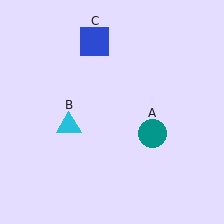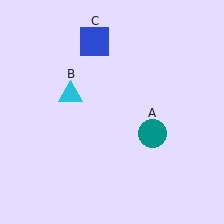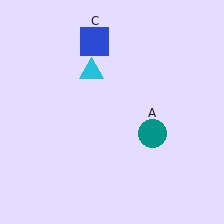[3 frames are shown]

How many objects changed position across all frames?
1 object changed position: cyan triangle (object B).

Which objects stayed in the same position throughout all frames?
Teal circle (object A) and blue square (object C) remained stationary.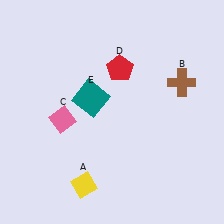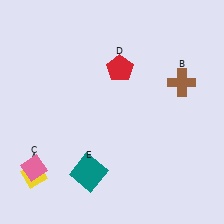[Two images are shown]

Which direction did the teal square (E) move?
The teal square (E) moved down.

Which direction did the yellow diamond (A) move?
The yellow diamond (A) moved left.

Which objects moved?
The objects that moved are: the yellow diamond (A), the pink diamond (C), the teal square (E).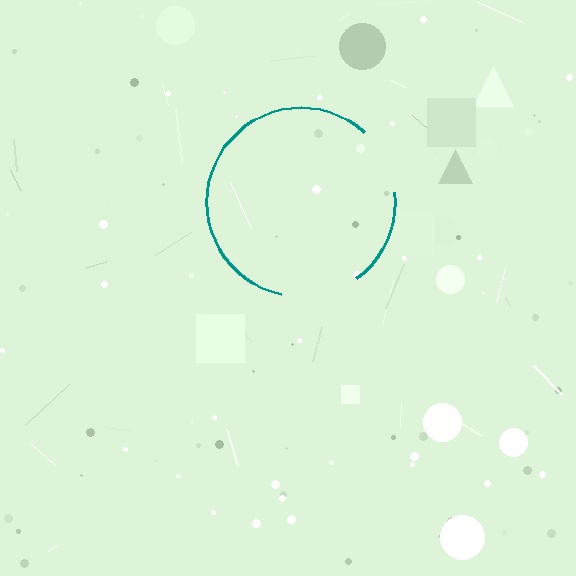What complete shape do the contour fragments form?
The contour fragments form a circle.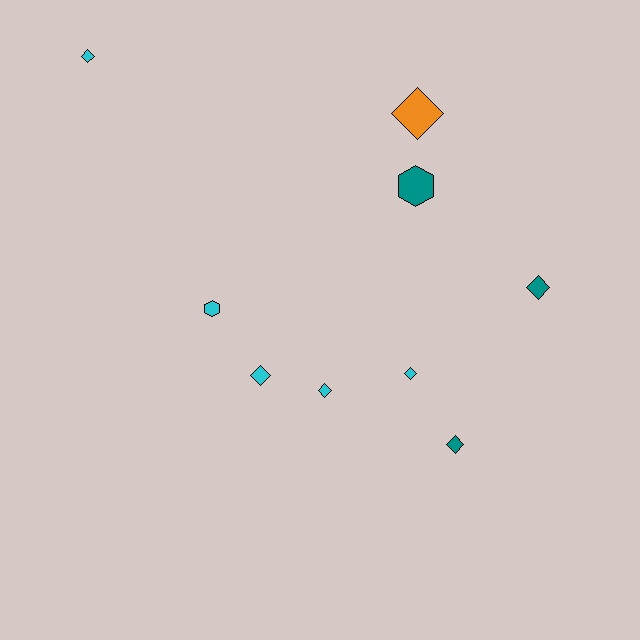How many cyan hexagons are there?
There is 1 cyan hexagon.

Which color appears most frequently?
Cyan, with 5 objects.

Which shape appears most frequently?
Diamond, with 7 objects.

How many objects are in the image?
There are 9 objects.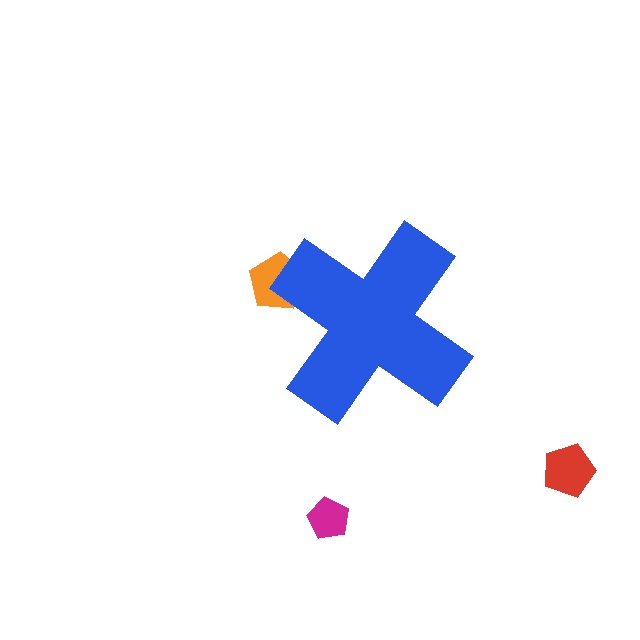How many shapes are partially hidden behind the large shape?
1 shape is partially hidden.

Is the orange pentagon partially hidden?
Yes, the orange pentagon is partially hidden behind the blue cross.